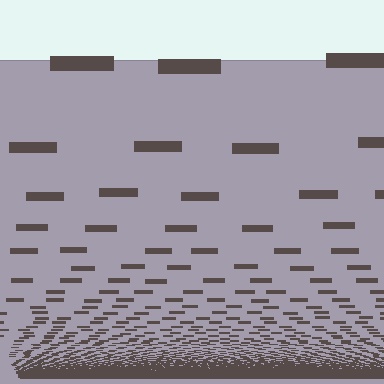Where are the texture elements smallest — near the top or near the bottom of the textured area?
Near the bottom.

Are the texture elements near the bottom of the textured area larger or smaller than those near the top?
Smaller. The gradient is inverted — elements near the bottom are smaller and denser.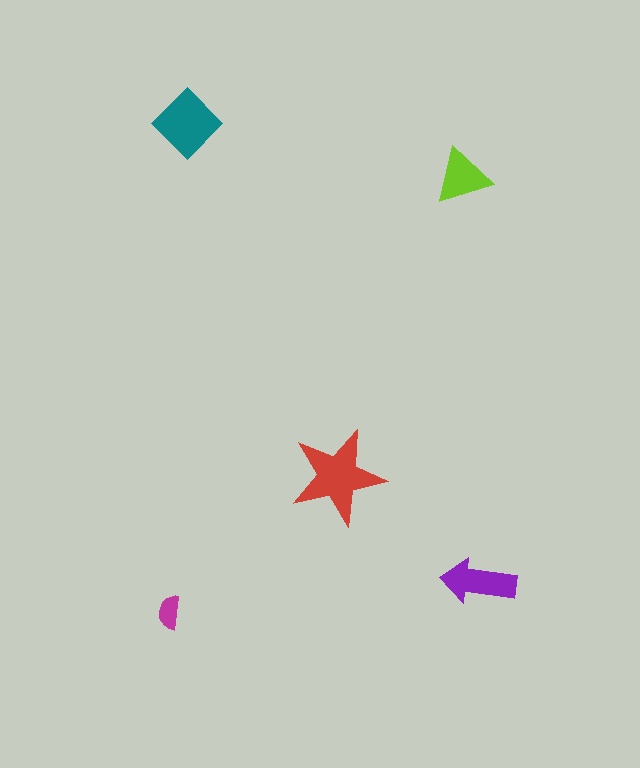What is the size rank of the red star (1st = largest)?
1st.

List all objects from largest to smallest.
The red star, the teal diamond, the purple arrow, the lime triangle, the magenta semicircle.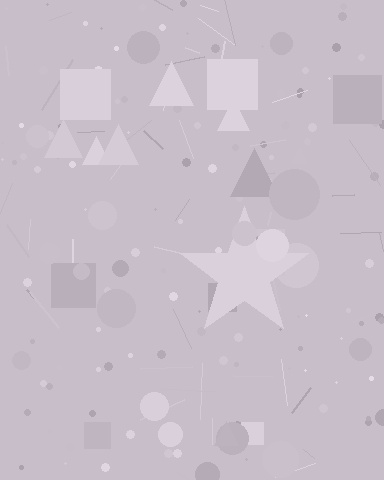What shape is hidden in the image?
A star is hidden in the image.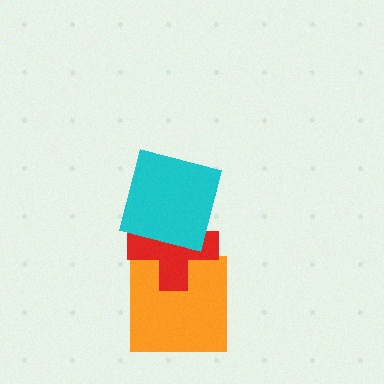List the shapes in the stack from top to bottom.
From top to bottom: the cyan square, the red cross, the orange square.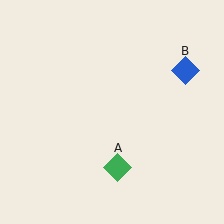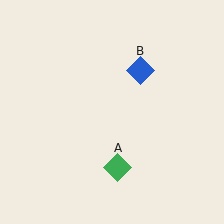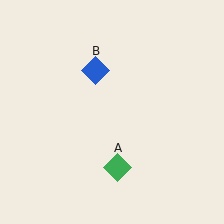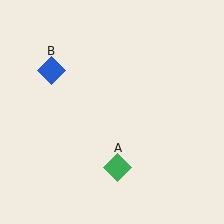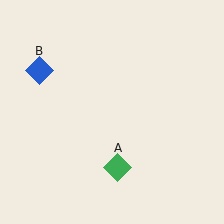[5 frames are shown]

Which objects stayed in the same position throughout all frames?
Green diamond (object A) remained stationary.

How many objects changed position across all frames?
1 object changed position: blue diamond (object B).